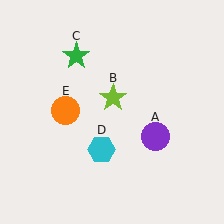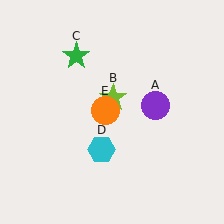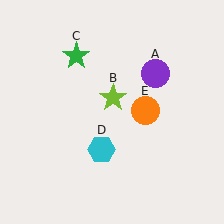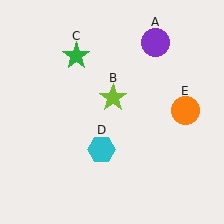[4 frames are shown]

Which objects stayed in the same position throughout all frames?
Lime star (object B) and green star (object C) and cyan hexagon (object D) remained stationary.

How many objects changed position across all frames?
2 objects changed position: purple circle (object A), orange circle (object E).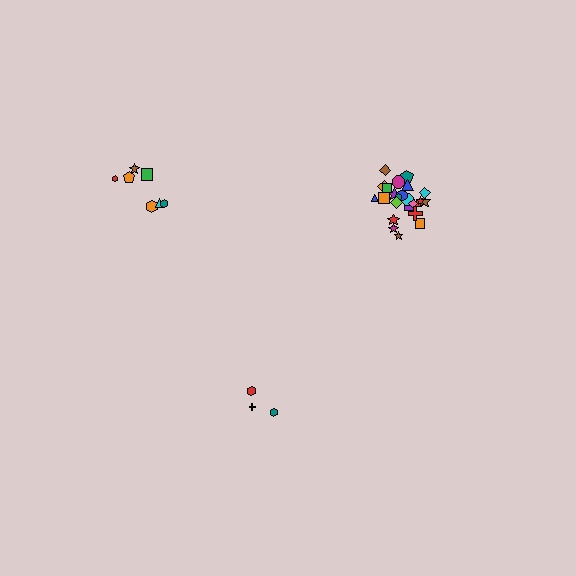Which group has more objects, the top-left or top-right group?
The top-right group.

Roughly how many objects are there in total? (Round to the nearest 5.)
Roughly 35 objects in total.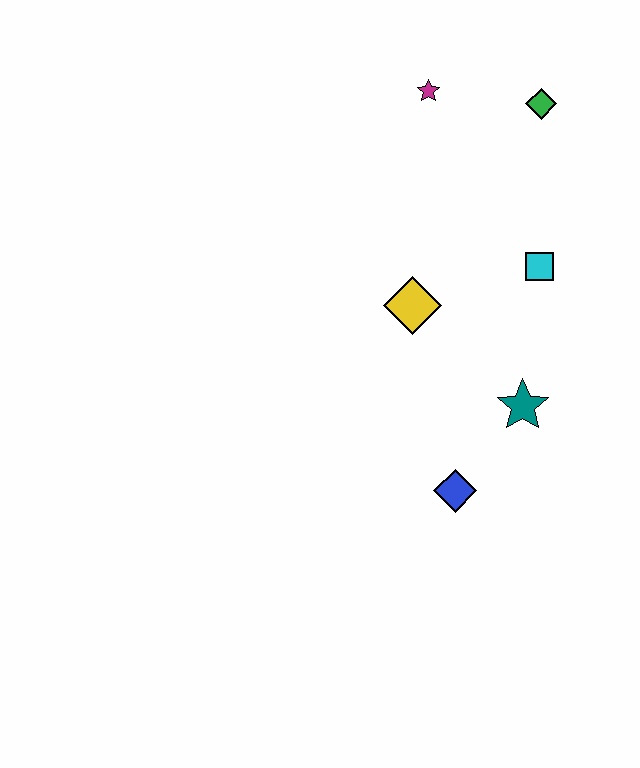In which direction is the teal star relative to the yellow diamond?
The teal star is to the right of the yellow diamond.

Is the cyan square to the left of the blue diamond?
No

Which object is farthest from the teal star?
The magenta star is farthest from the teal star.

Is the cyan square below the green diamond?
Yes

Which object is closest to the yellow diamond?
The cyan square is closest to the yellow diamond.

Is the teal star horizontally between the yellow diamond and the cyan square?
Yes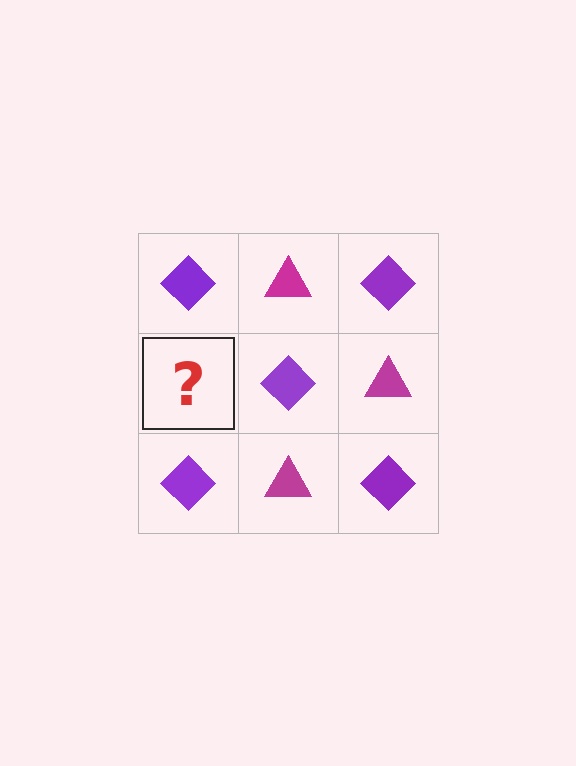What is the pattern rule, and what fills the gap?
The rule is that it alternates purple diamond and magenta triangle in a checkerboard pattern. The gap should be filled with a magenta triangle.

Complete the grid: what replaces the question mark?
The question mark should be replaced with a magenta triangle.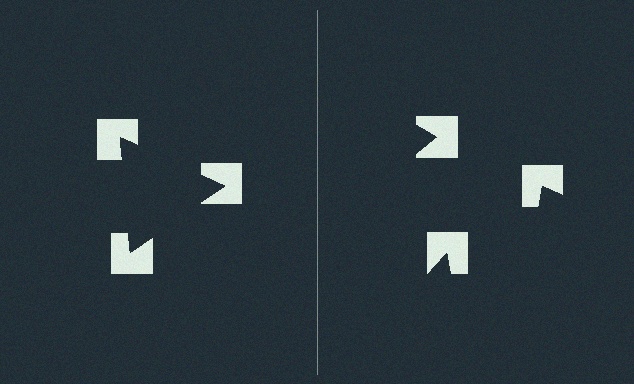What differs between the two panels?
The notched squares are positioned identically on both sides; only the wedge orientations differ. On the left they align to a triangle; on the right they are misaligned.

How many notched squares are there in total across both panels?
6 — 3 on each side.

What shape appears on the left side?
An illusory triangle.